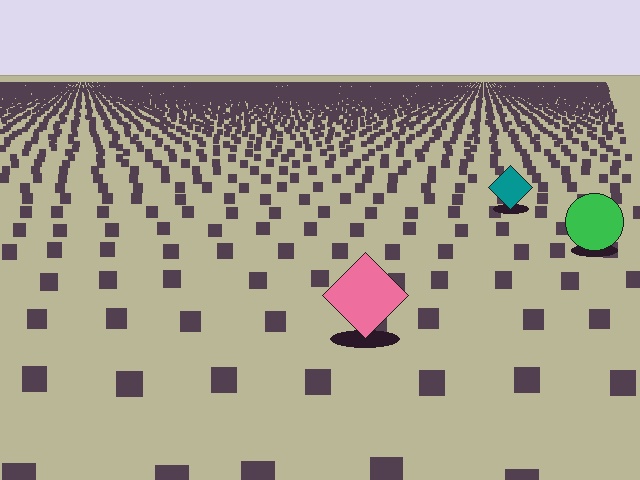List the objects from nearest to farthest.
From nearest to farthest: the pink diamond, the green circle, the teal diamond.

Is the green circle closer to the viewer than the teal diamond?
Yes. The green circle is closer — you can tell from the texture gradient: the ground texture is coarser near it.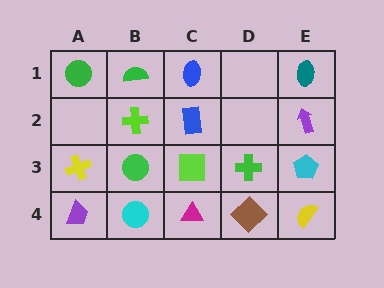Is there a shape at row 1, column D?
No, that cell is empty.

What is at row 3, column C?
A lime square.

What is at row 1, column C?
A blue ellipse.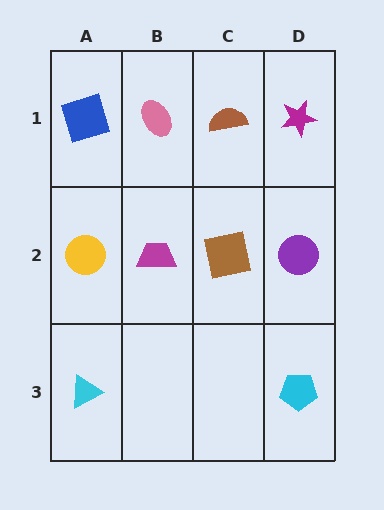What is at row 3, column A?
A cyan triangle.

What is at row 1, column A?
A blue square.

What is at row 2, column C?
A brown square.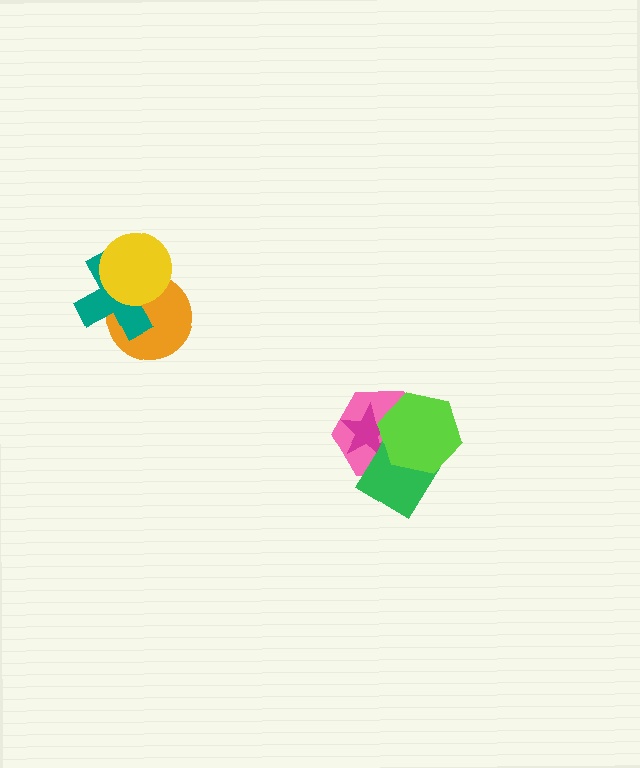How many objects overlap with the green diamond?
3 objects overlap with the green diamond.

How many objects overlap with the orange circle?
2 objects overlap with the orange circle.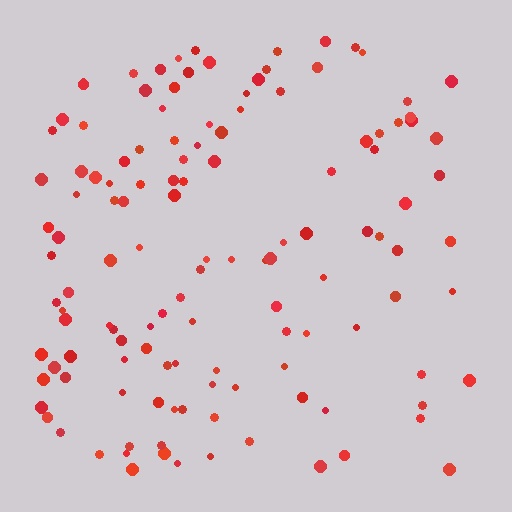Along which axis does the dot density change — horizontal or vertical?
Horizontal.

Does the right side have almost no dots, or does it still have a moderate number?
Still a moderate number, just noticeably fewer than the left.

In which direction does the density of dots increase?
From right to left, with the left side densest.